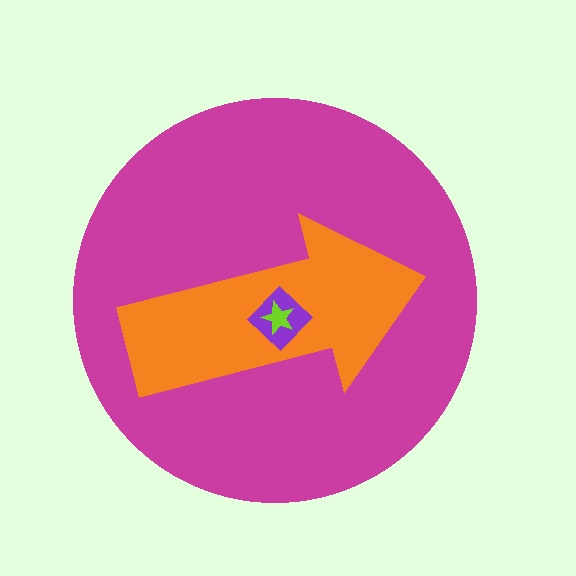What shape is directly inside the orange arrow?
The purple diamond.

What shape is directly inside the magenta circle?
The orange arrow.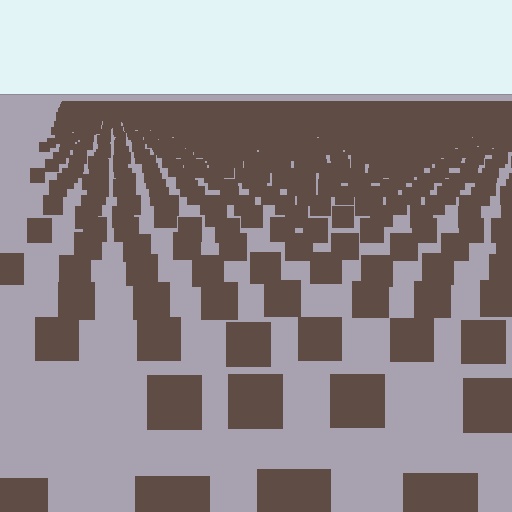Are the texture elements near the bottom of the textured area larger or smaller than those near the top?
Larger. Near the bottom, elements are closer to the viewer and appear at a bigger on-screen size.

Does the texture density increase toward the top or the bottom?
Density increases toward the top.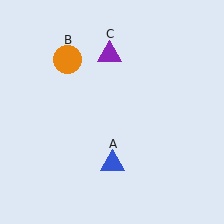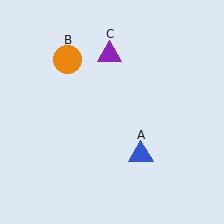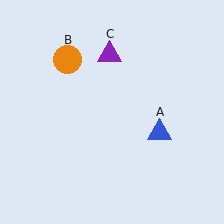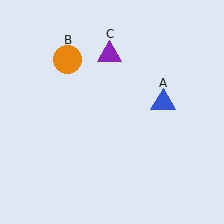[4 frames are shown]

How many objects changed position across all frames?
1 object changed position: blue triangle (object A).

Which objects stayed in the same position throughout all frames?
Orange circle (object B) and purple triangle (object C) remained stationary.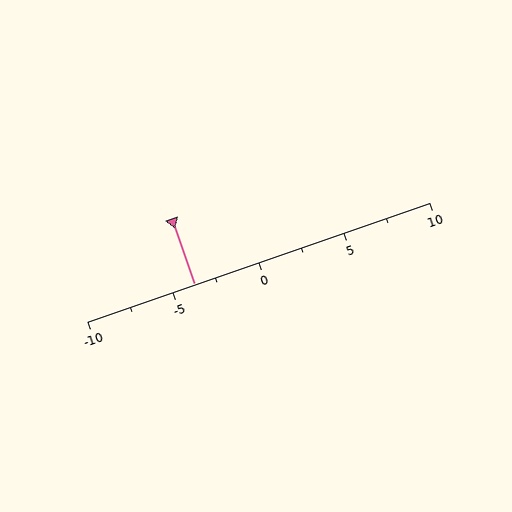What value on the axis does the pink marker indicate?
The marker indicates approximately -3.8.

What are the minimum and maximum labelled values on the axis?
The axis runs from -10 to 10.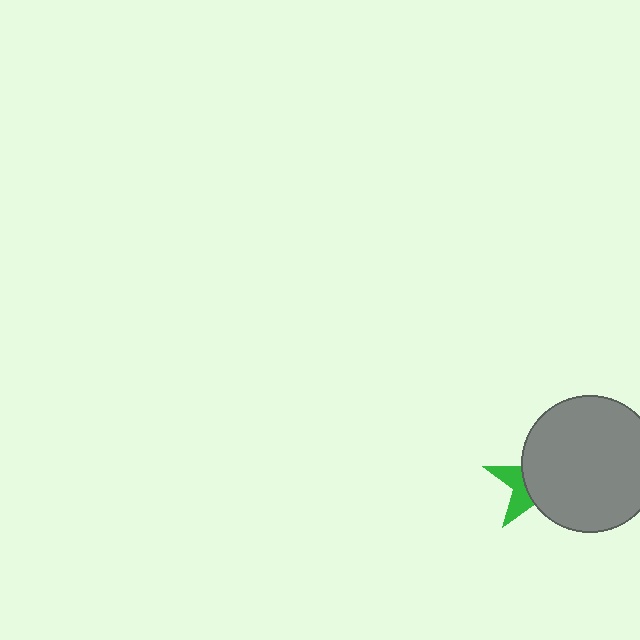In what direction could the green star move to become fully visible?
The green star could move left. That would shift it out from behind the gray circle entirely.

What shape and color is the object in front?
The object in front is a gray circle.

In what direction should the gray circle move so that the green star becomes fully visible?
The gray circle should move right. That is the shortest direction to clear the overlap and leave the green star fully visible.